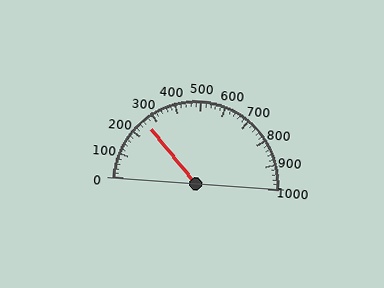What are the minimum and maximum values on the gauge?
The gauge ranges from 0 to 1000.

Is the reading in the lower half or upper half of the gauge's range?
The reading is in the lower half of the range (0 to 1000).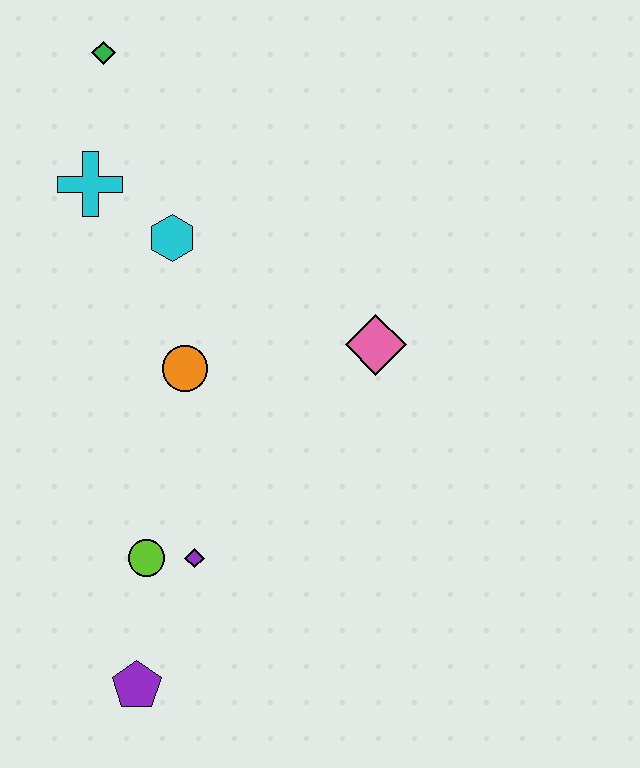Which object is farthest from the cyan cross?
The purple pentagon is farthest from the cyan cross.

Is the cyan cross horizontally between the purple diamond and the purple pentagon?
No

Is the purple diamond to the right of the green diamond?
Yes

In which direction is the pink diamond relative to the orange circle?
The pink diamond is to the right of the orange circle.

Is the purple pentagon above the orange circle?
No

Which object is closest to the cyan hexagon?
The cyan cross is closest to the cyan hexagon.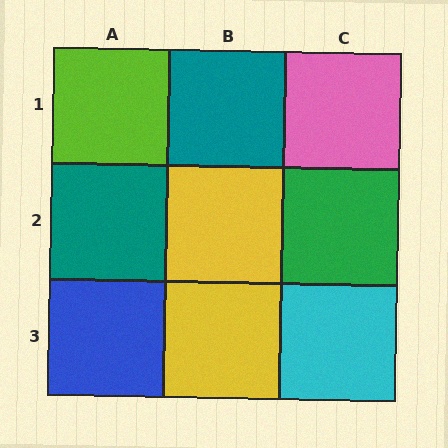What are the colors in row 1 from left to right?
Lime, teal, pink.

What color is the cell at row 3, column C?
Cyan.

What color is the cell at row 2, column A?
Teal.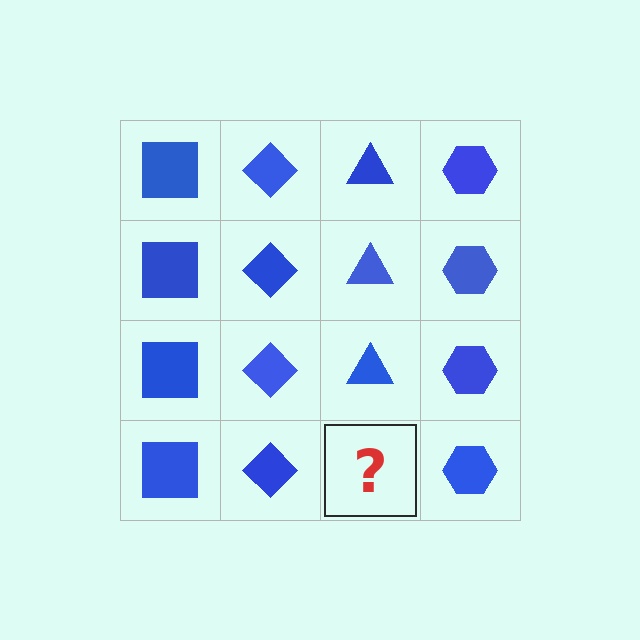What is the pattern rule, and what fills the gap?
The rule is that each column has a consistent shape. The gap should be filled with a blue triangle.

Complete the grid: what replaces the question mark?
The question mark should be replaced with a blue triangle.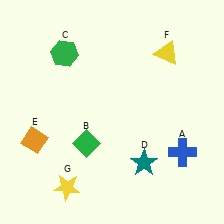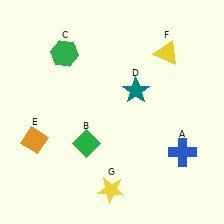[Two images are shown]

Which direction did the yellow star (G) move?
The yellow star (G) moved right.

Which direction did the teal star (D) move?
The teal star (D) moved up.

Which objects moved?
The objects that moved are: the teal star (D), the yellow star (G).